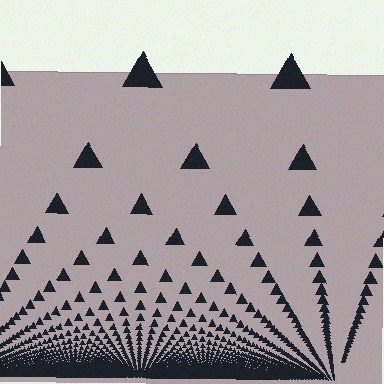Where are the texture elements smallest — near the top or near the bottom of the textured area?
Near the bottom.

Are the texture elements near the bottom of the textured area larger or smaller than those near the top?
Smaller. The gradient is inverted — elements near the bottom are smaller and denser.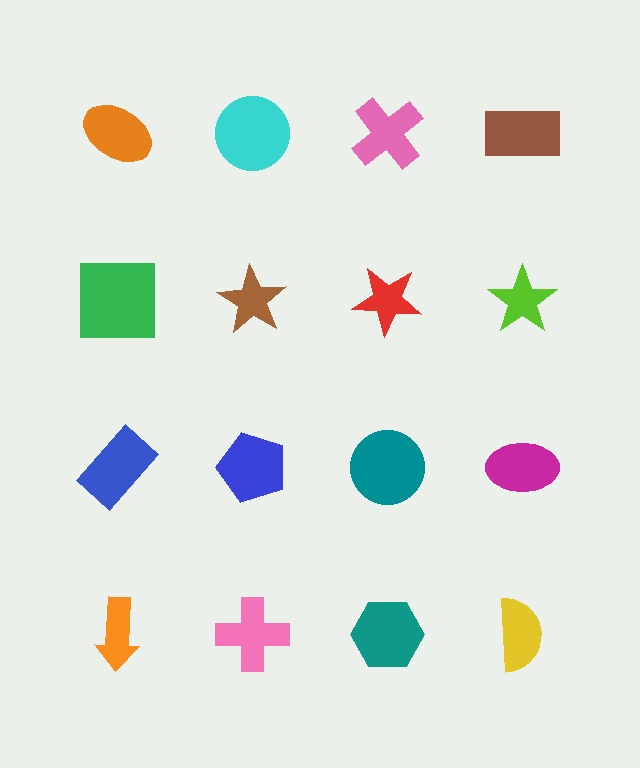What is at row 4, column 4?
A yellow semicircle.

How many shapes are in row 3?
4 shapes.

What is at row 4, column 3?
A teal hexagon.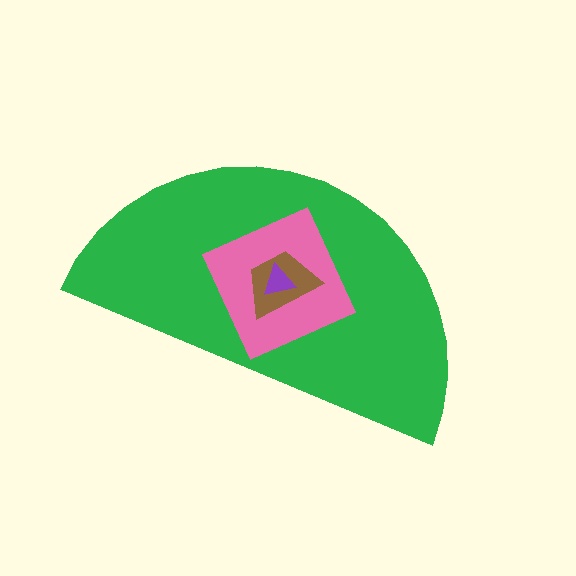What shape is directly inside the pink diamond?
The brown trapezoid.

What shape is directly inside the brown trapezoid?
The purple triangle.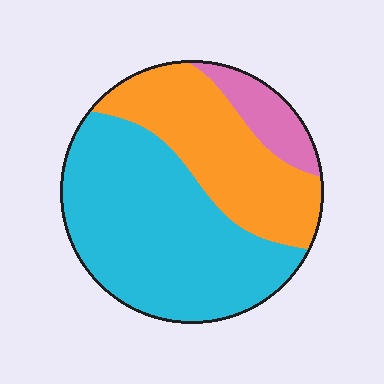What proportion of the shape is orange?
Orange takes up about one third (1/3) of the shape.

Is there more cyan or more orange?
Cyan.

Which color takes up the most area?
Cyan, at roughly 55%.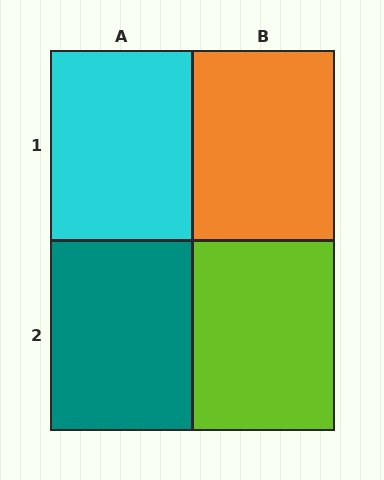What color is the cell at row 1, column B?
Orange.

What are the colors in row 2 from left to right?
Teal, lime.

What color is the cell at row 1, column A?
Cyan.